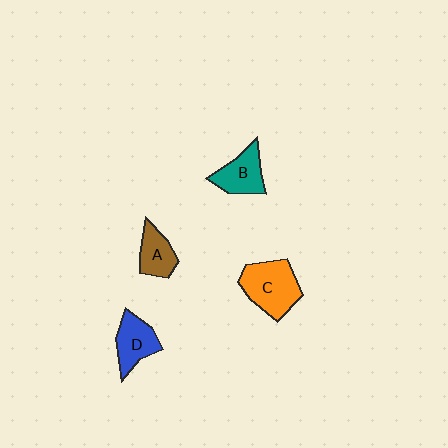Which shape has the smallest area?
Shape A (brown).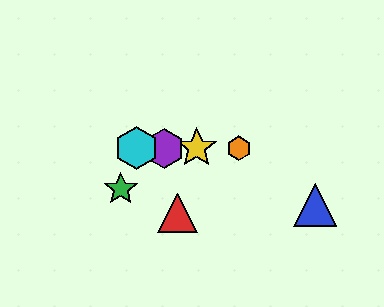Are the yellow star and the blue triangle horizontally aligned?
No, the yellow star is at y≈148 and the blue triangle is at y≈205.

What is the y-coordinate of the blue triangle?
The blue triangle is at y≈205.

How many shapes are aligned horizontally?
4 shapes (the yellow star, the purple hexagon, the orange hexagon, the cyan hexagon) are aligned horizontally.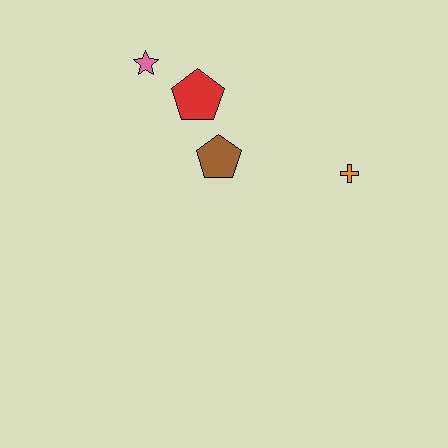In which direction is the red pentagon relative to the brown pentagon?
The red pentagon is above the brown pentagon.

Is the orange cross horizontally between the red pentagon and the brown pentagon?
No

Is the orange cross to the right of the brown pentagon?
Yes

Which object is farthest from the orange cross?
The pink star is farthest from the orange cross.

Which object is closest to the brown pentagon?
The red pentagon is closest to the brown pentagon.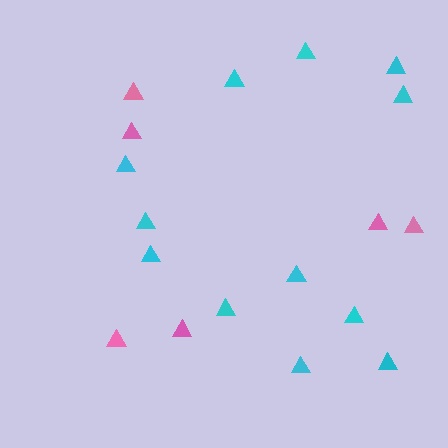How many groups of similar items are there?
There are 2 groups: one group of cyan triangles (12) and one group of pink triangles (6).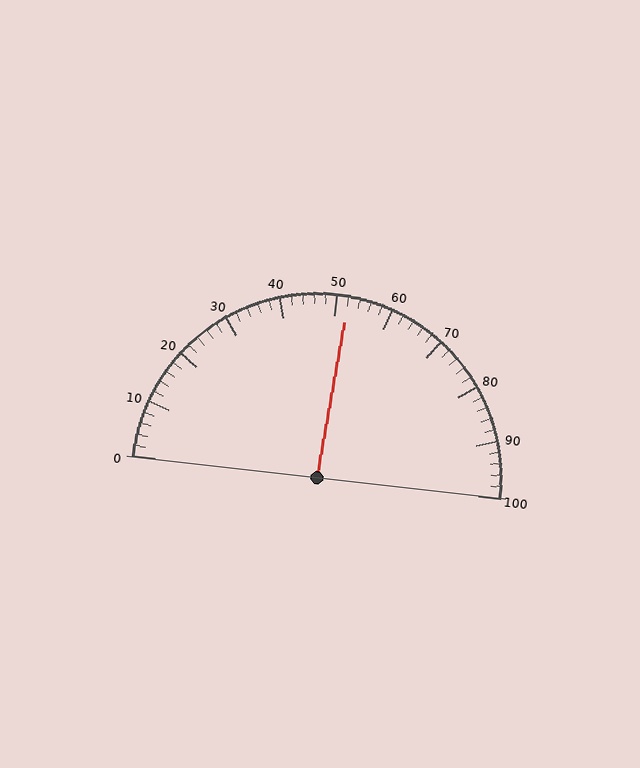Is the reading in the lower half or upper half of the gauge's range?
The reading is in the upper half of the range (0 to 100).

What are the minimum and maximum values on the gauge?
The gauge ranges from 0 to 100.